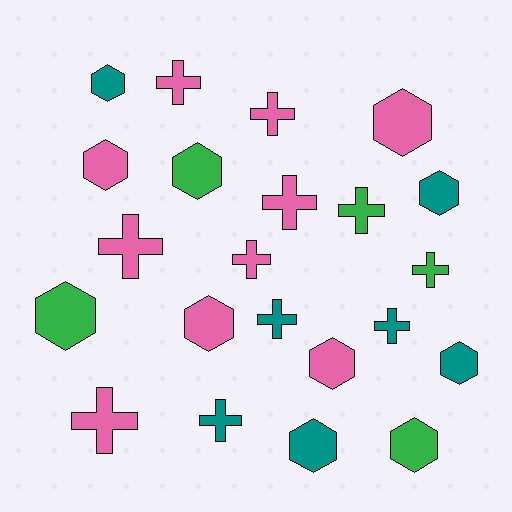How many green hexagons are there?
There are 3 green hexagons.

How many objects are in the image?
There are 22 objects.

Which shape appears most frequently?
Hexagon, with 11 objects.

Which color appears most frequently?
Pink, with 10 objects.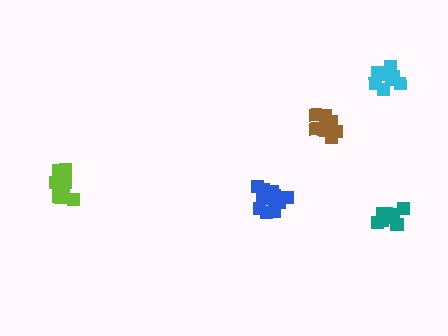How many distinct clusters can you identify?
There are 5 distinct clusters.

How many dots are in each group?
Group 1: 11 dots, Group 2: 14 dots, Group 3: 10 dots, Group 4: 13 dots, Group 5: 9 dots (57 total).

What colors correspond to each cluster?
The clusters are colored: brown, blue, teal, lime, cyan.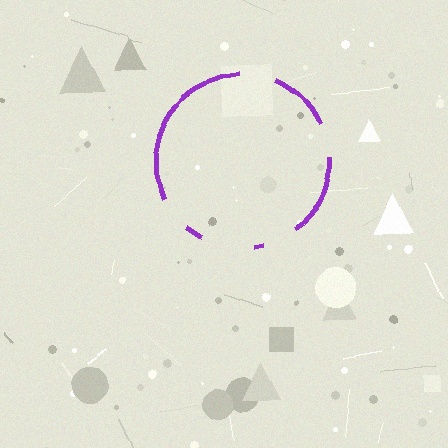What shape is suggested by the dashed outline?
The dashed outline suggests a circle.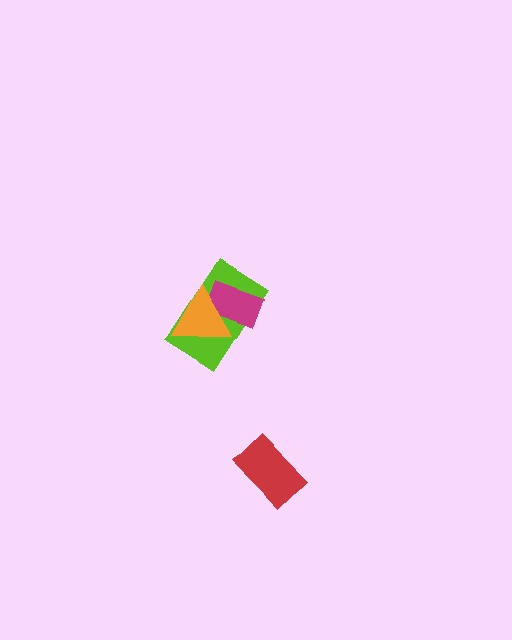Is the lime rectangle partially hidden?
Yes, it is partially covered by another shape.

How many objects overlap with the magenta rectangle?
2 objects overlap with the magenta rectangle.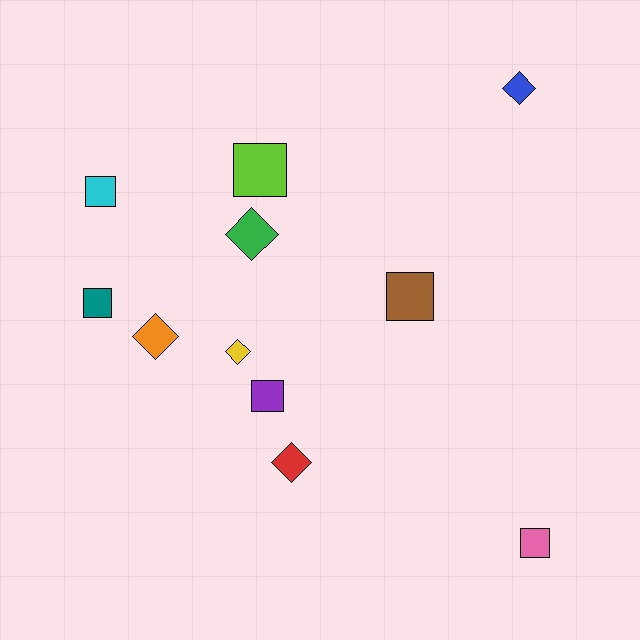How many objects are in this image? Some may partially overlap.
There are 11 objects.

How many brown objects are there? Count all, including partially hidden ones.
There is 1 brown object.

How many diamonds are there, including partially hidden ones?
There are 5 diamonds.